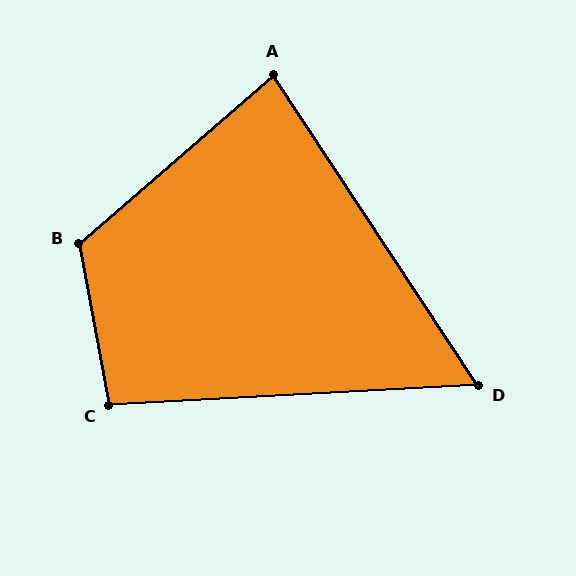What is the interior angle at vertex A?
Approximately 82 degrees (acute).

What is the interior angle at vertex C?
Approximately 98 degrees (obtuse).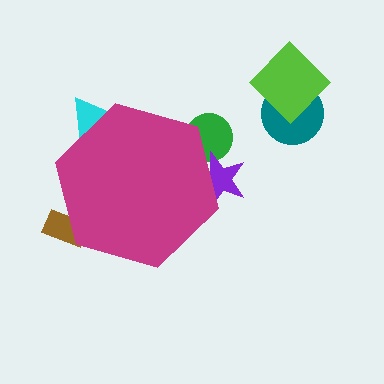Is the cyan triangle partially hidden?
Yes, the cyan triangle is partially hidden behind the magenta hexagon.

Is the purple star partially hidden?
Yes, the purple star is partially hidden behind the magenta hexagon.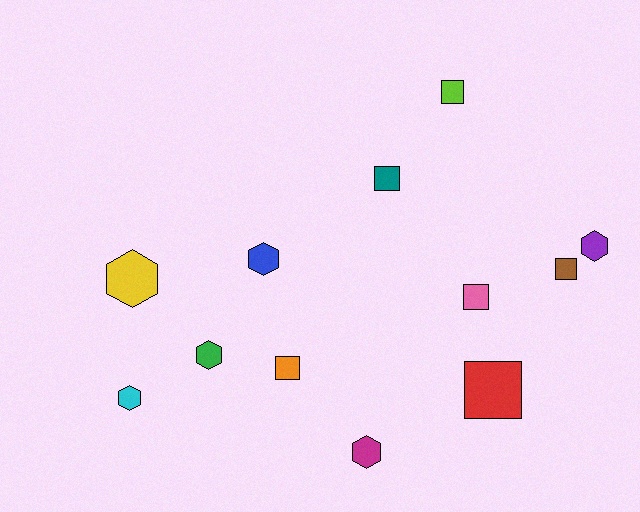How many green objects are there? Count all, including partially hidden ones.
There is 1 green object.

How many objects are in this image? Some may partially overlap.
There are 12 objects.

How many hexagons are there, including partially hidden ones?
There are 6 hexagons.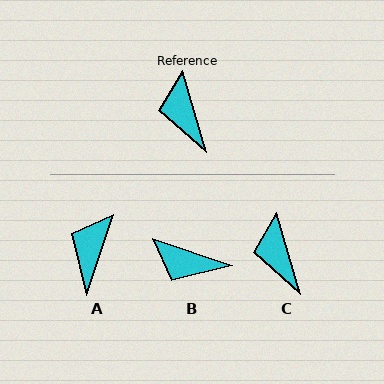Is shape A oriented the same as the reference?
No, it is off by about 35 degrees.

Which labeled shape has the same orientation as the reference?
C.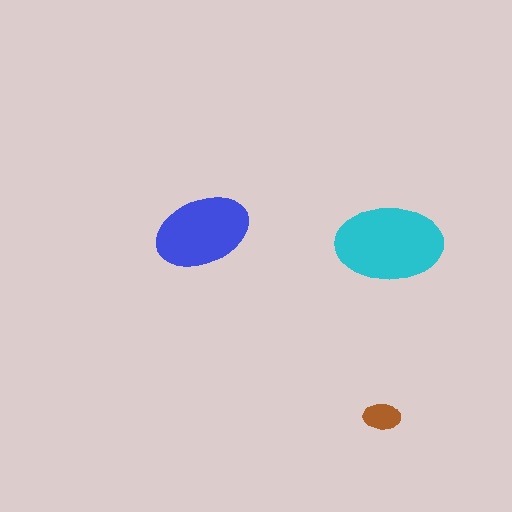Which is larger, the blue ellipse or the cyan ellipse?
The cyan one.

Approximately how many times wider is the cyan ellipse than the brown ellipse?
About 3 times wider.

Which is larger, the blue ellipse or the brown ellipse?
The blue one.